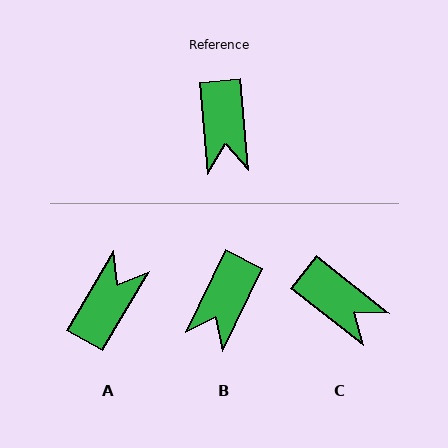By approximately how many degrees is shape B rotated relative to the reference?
Approximately 31 degrees clockwise.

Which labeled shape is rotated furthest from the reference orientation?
A, about 145 degrees away.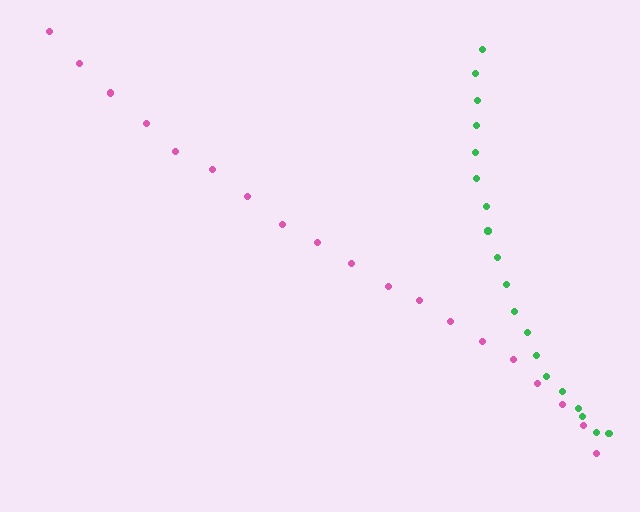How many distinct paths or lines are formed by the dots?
There are 2 distinct paths.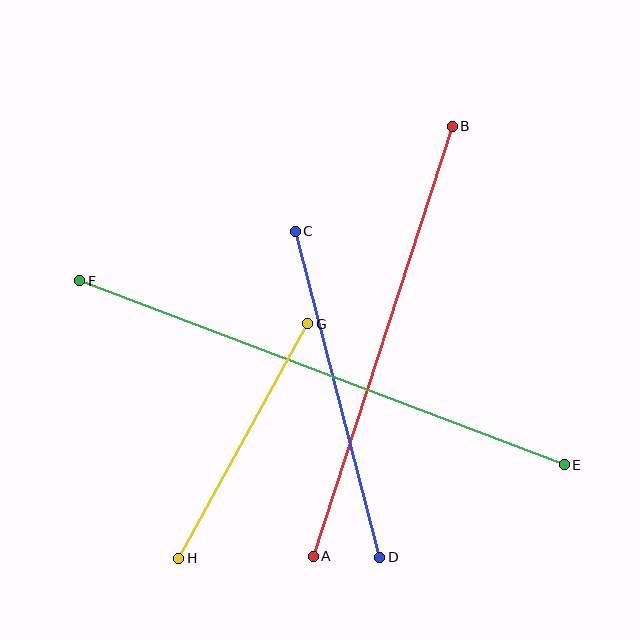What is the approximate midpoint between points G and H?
The midpoint is at approximately (243, 441) pixels.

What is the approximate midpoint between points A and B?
The midpoint is at approximately (383, 341) pixels.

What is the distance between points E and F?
The distance is approximately 518 pixels.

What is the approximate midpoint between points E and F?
The midpoint is at approximately (322, 373) pixels.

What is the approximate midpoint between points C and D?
The midpoint is at approximately (337, 394) pixels.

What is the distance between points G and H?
The distance is approximately 268 pixels.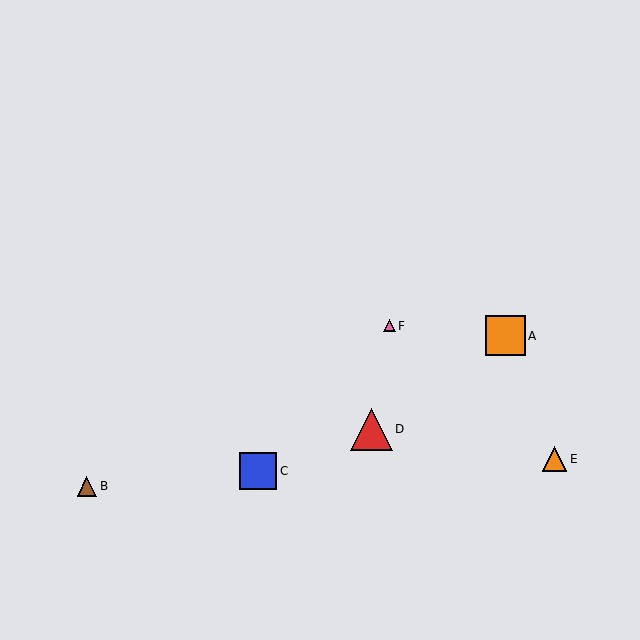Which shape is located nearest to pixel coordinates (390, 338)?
The pink triangle (labeled F) at (389, 326) is nearest to that location.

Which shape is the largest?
The red triangle (labeled D) is the largest.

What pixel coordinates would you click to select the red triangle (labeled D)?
Click at (371, 429) to select the red triangle D.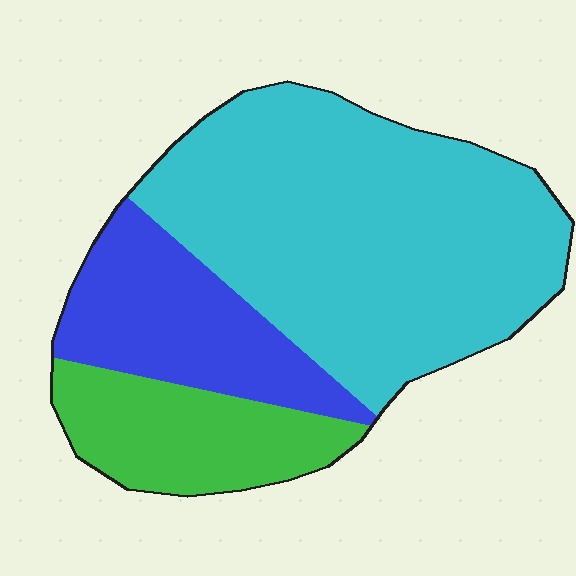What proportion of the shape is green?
Green takes up about one fifth (1/5) of the shape.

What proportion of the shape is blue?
Blue covers about 20% of the shape.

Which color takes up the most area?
Cyan, at roughly 60%.